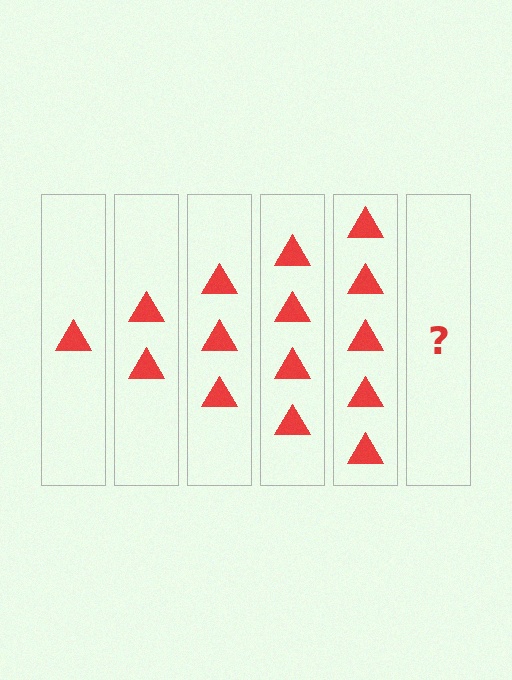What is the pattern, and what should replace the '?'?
The pattern is that each step adds one more triangle. The '?' should be 6 triangles.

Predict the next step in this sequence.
The next step is 6 triangles.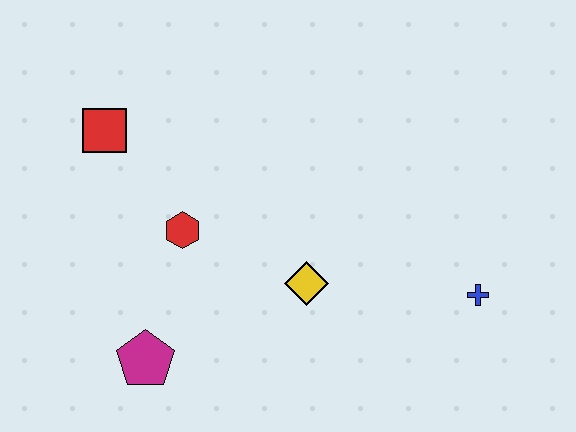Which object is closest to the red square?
The red hexagon is closest to the red square.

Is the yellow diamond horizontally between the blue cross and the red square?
Yes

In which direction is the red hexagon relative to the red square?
The red hexagon is below the red square.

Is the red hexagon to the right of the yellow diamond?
No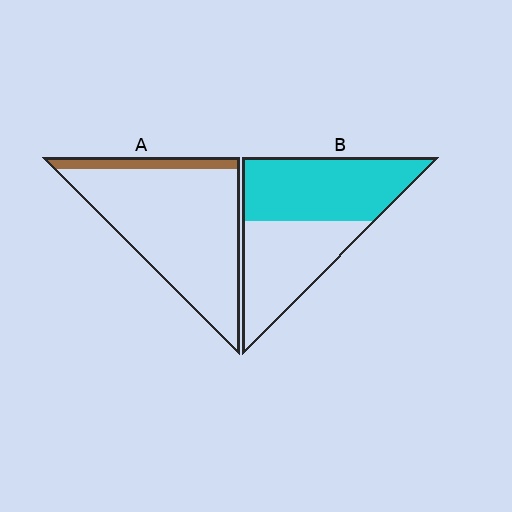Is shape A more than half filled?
No.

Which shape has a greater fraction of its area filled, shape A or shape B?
Shape B.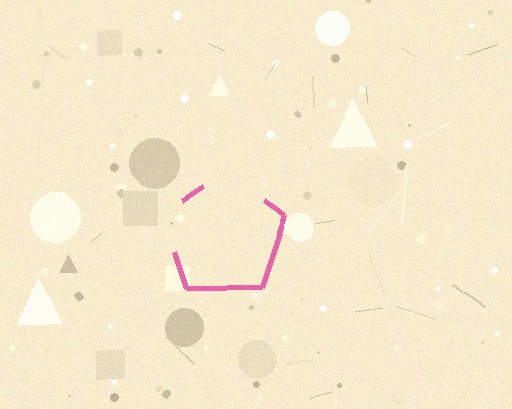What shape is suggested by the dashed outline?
The dashed outline suggests a pentagon.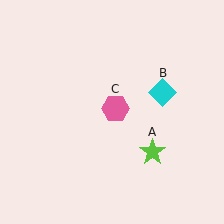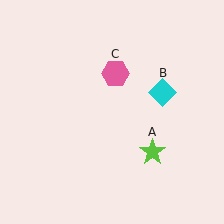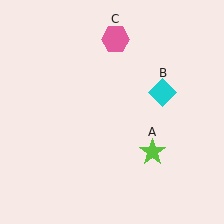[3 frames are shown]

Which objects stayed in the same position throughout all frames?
Lime star (object A) and cyan diamond (object B) remained stationary.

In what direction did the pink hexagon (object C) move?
The pink hexagon (object C) moved up.